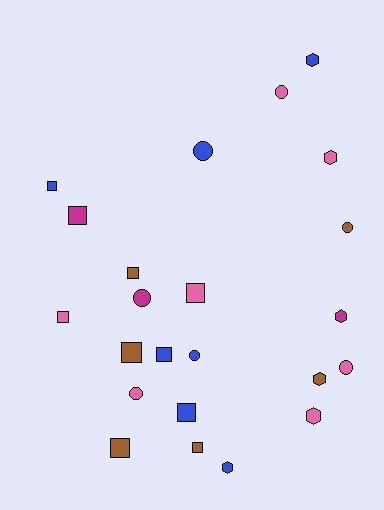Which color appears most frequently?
Pink, with 7 objects.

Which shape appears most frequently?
Square, with 10 objects.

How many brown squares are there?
There are 4 brown squares.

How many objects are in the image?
There are 23 objects.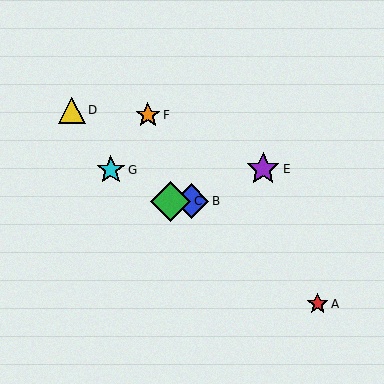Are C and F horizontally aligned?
No, C is at y≈201 and F is at y≈115.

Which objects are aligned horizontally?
Objects B, C are aligned horizontally.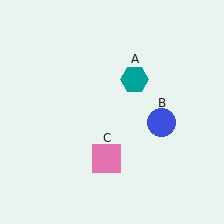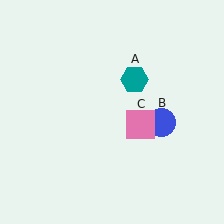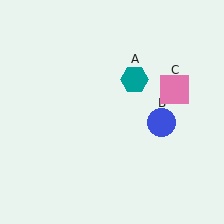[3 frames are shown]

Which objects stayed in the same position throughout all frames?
Teal hexagon (object A) and blue circle (object B) remained stationary.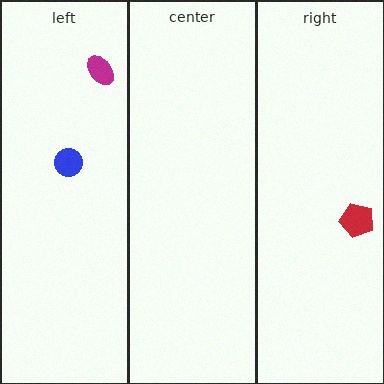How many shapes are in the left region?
2.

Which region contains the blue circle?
The left region.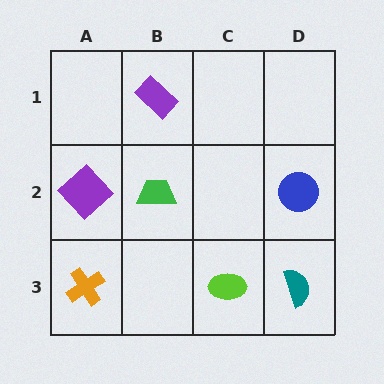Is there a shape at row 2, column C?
No, that cell is empty.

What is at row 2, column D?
A blue circle.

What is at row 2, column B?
A green trapezoid.